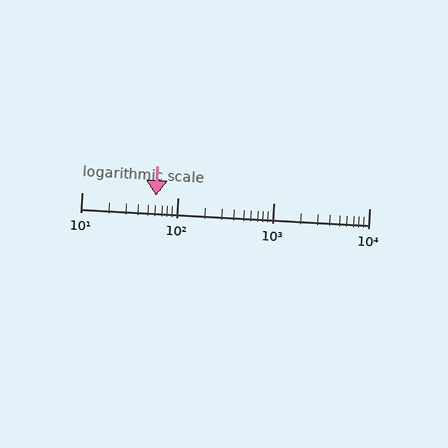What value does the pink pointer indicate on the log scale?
The pointer indicates approximately 59.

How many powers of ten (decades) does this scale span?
The scale spans 3 decades, from 10 to 10000.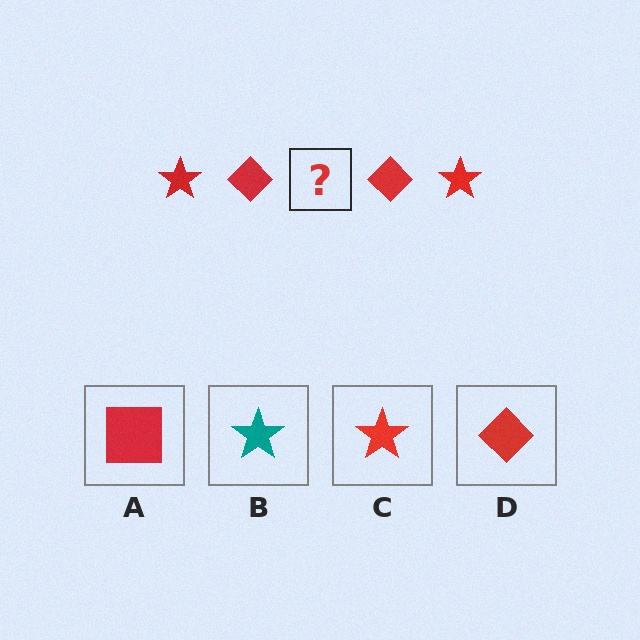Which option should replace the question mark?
Option C.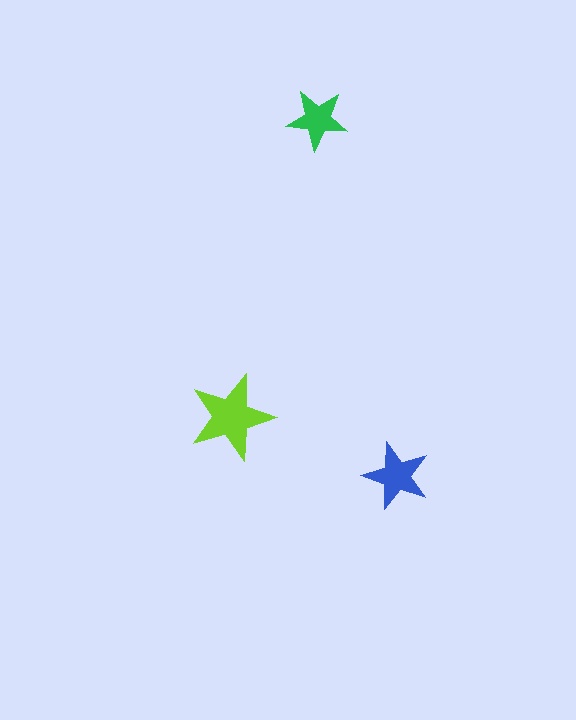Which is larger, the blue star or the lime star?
The lime one.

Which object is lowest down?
The blue star is bottommost.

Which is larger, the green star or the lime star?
The lime one.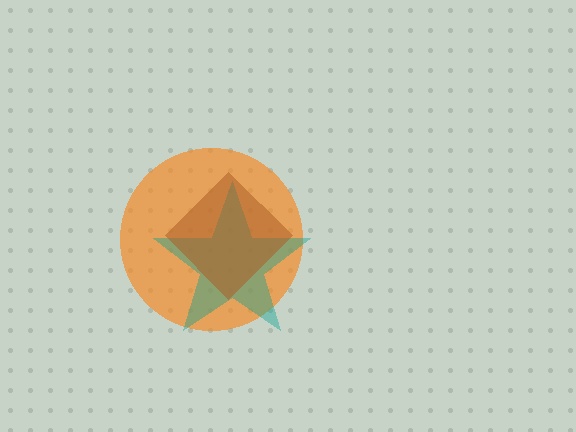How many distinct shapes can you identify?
There are 3 distinct shapes: an orange circle, a teal star, a brown diamond.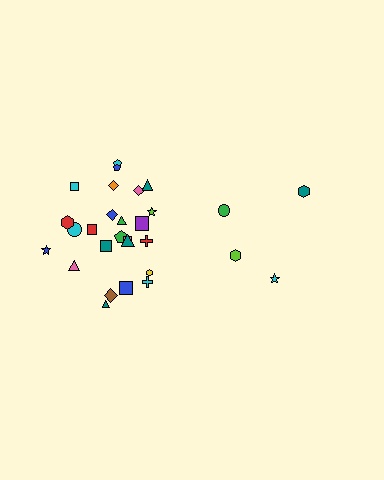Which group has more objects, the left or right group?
The left group.